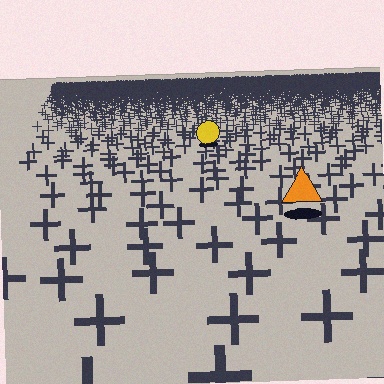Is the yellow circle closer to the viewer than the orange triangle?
No. The orange triangle is closer — you can tell from the texture gradient: the ground texture is coarser near it.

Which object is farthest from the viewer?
The yellow circle is farthest from the viewer. It appears smaller and the ground texture around it is denser.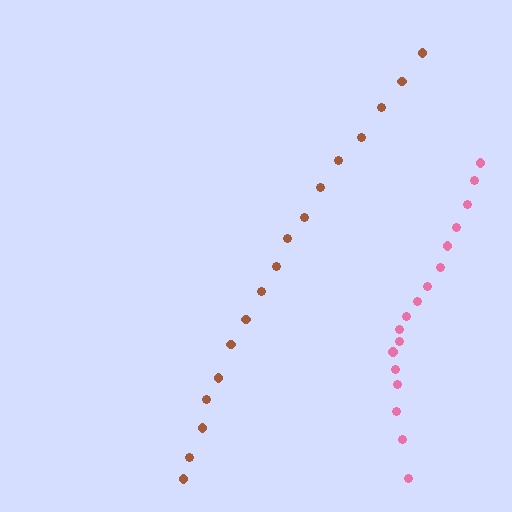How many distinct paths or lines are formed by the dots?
There are 2 distinct paths.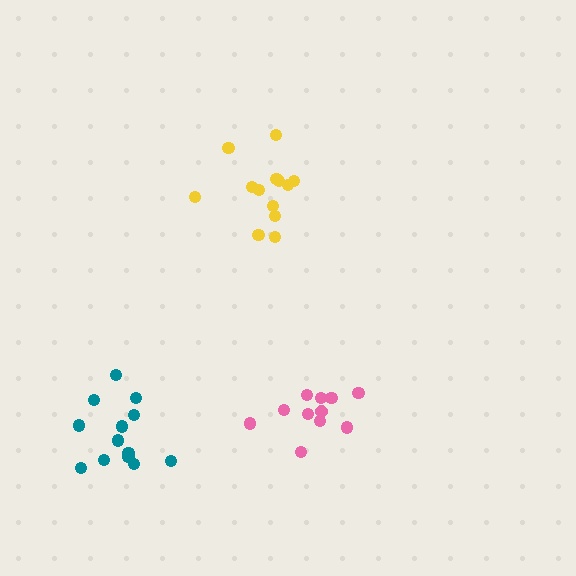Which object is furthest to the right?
The pink cluster is rightmost.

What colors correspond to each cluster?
The clusters are colored: teal, pink, yellow.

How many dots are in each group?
Group 1: 13 dots, Group 2: 11 dots, Group 3: 13 dots (37 total).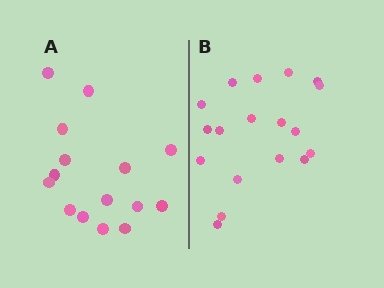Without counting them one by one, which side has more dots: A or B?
Region B (the right region) has more dots.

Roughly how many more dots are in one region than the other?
Region B has just a few more — roughly 2 or 3 more dots than region A.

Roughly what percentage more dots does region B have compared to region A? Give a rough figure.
About 20% more.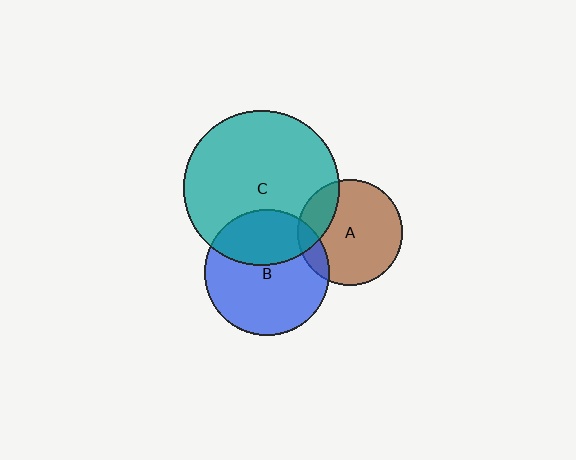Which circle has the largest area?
Circle C (teal).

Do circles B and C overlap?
Yes.